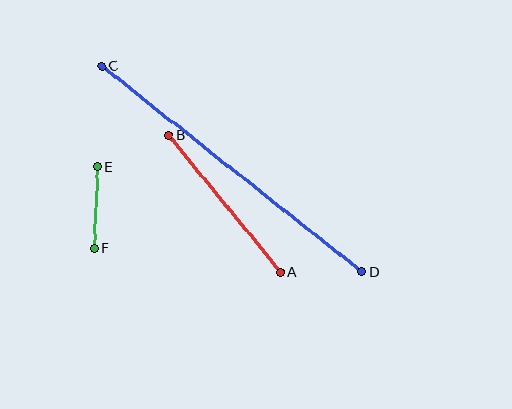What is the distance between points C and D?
The distance is approximately 332 pixels.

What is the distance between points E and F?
The distance is approximately 82 pixels.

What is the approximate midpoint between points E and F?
The midpoint is at approximately (96, 207) pixels.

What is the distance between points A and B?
The distance is approximately 177 pixels.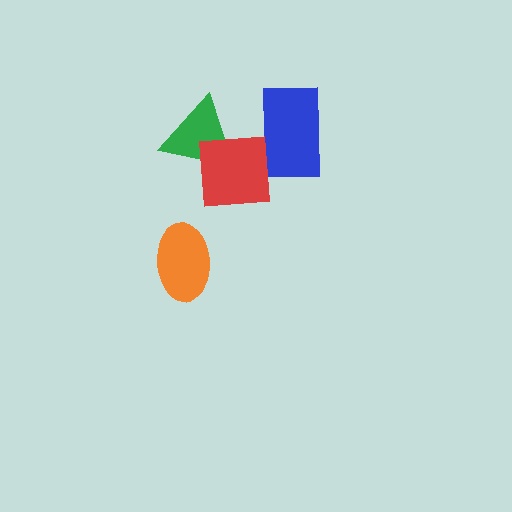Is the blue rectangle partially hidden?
Yes, it is partially covered by another shape.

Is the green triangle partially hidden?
Yes, it is partially covered by another shape.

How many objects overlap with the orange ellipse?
0 objects overlap with the orange ellipse.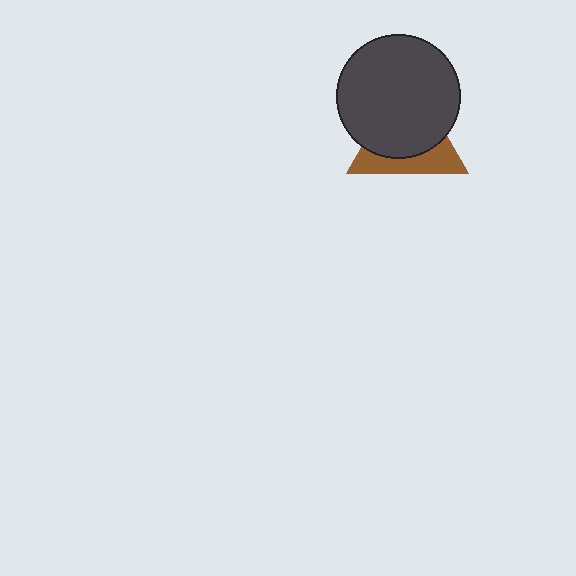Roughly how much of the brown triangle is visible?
A small part of it is visible (roughly 36%).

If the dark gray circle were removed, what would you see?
You would see the complete brown triangle.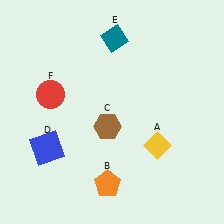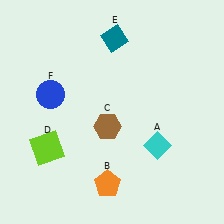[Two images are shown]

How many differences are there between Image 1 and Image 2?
There are 3 differences between the two images.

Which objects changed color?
A changed from yellow to cyan. D changed from blue to lime. F changed from red to blue.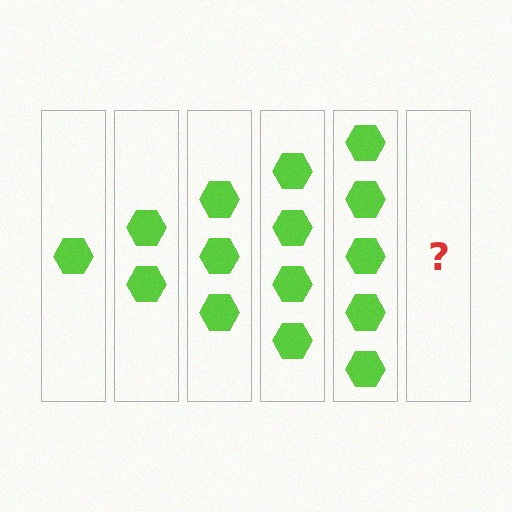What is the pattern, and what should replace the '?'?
The pattern is that each step adds one more hexagon. The '?' should be 6 hexagons.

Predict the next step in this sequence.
The next step is 6 hexagons.